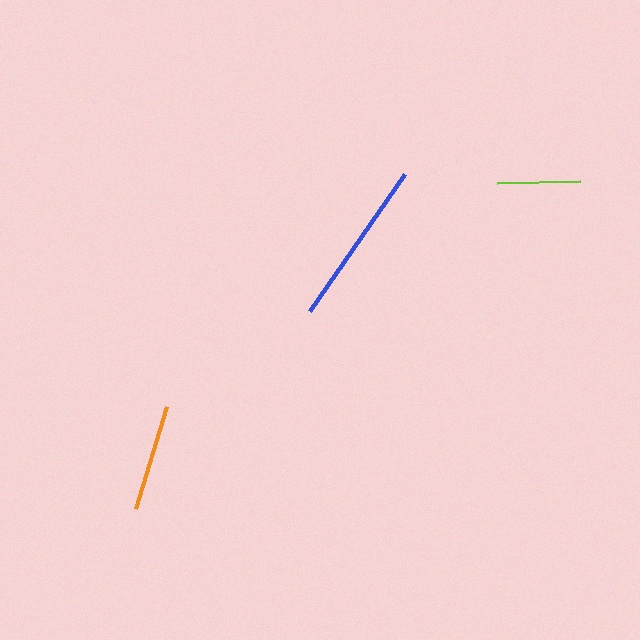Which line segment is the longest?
The blue line is the longest at approximately 167 pixels.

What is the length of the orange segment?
The orange segment is approximately 106 pixels long.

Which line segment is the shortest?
The lime line is the shortest at approximately 83 pixels.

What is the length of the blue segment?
The blue segment is approximately 167 pixels long.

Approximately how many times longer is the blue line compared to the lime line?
The blue line is approximately 2.0 times the length of the lime line.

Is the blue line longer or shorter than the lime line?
The blue line is longer than the lime line.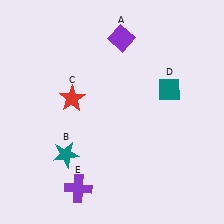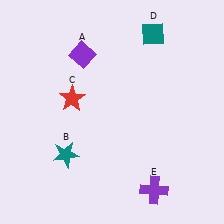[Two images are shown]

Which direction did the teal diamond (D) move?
The teal diamond (D) moved up.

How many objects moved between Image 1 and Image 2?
3 objects moved between the two images.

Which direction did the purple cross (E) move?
The purple cross (E) moved right.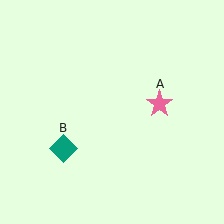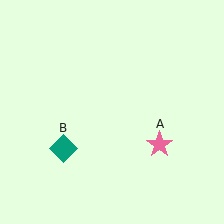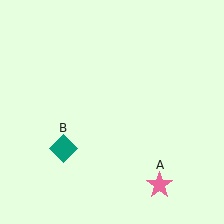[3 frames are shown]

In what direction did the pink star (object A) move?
The pink star (object A) moved down.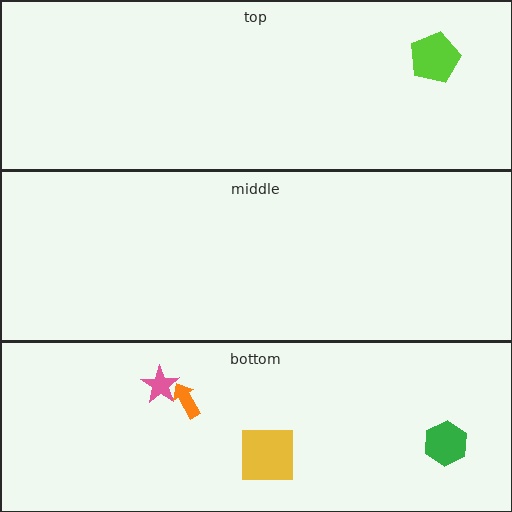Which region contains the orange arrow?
The bottom region.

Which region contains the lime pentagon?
The top region.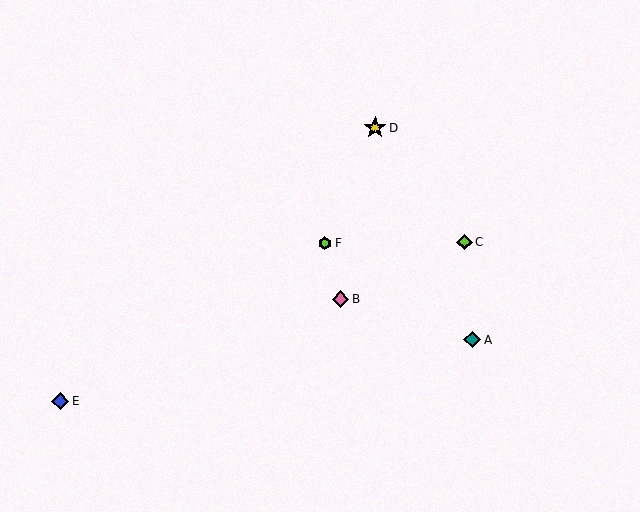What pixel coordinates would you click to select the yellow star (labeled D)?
Click at (375, 128) to select the yellow star D.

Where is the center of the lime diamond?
The center of the lime diamond is at (464, 242).